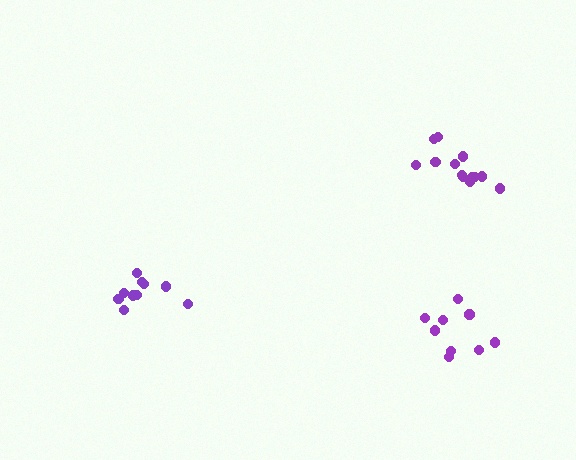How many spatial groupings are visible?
There are 3 spatial groupings.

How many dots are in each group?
Group 1: 13 dots, Group 2: 10 dots, Group 3: 9 dots (32 total).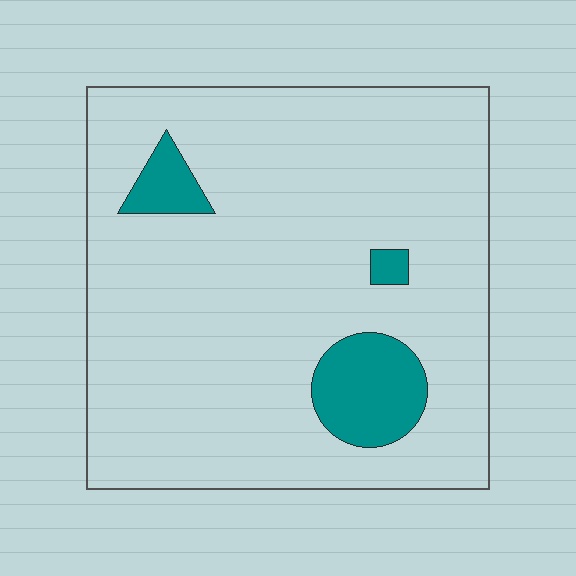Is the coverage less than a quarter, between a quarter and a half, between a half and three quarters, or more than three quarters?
Less than a quarter.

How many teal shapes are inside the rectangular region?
3.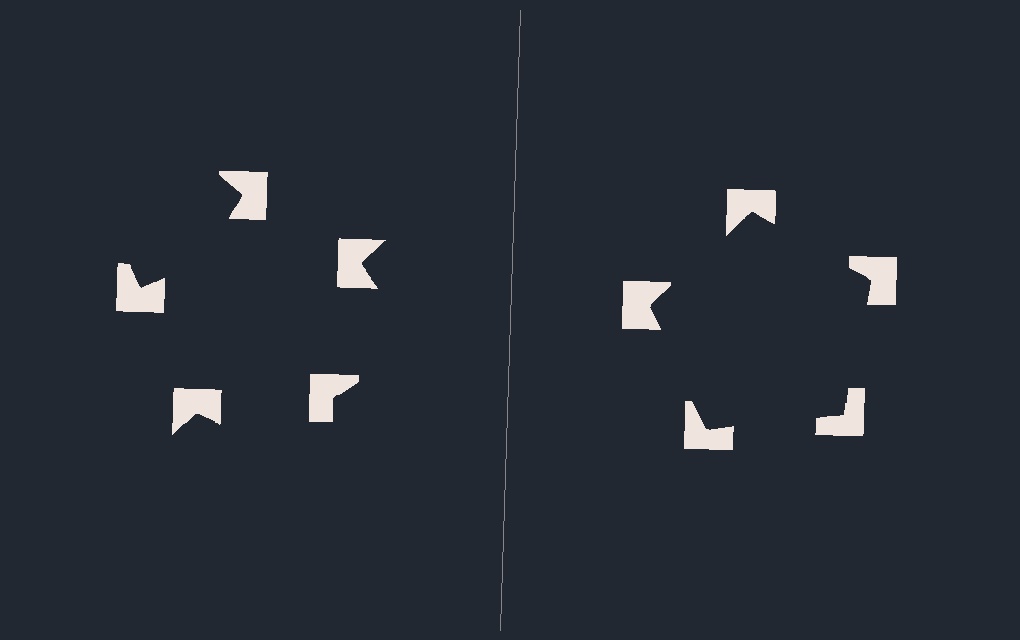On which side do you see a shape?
An illusory pentagon appears on the right side. On the left side the wedge cuts are rotated, so no coherent shape forms.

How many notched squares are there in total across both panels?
10 — 5 on each side.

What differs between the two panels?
The notched squares are positioned identically on both sides; only the wedge orientations differ. On the right they align to a pentagon; on the left they are misaligned.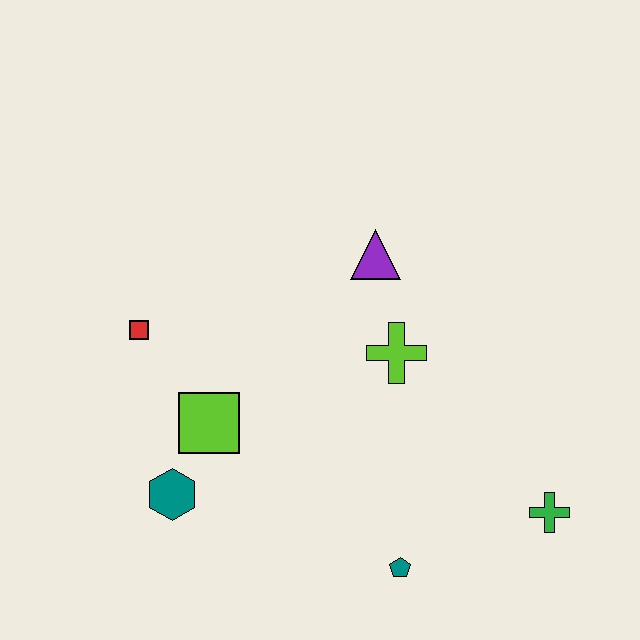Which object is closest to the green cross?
The teal pentagon is closest to the green cross.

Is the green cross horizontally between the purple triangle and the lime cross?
No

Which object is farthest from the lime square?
The green cross is farthest from the lime square.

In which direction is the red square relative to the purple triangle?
The red square is to the left of the purple triangle.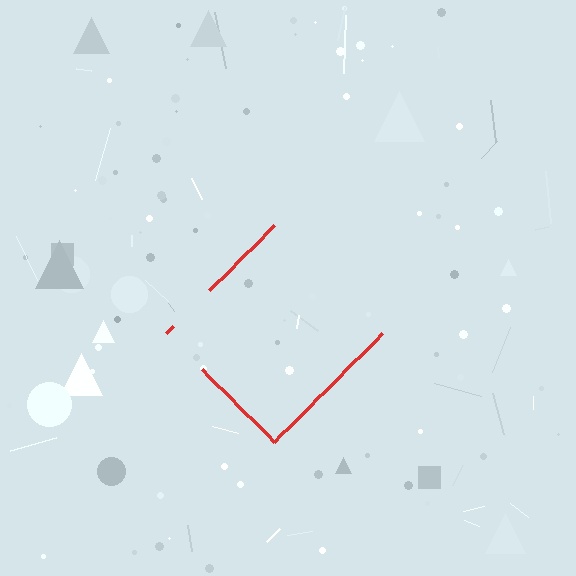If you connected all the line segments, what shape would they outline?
They would outline a diamond.